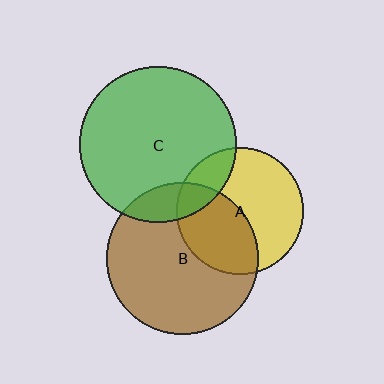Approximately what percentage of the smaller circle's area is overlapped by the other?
Approximately 40%.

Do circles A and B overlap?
Yes.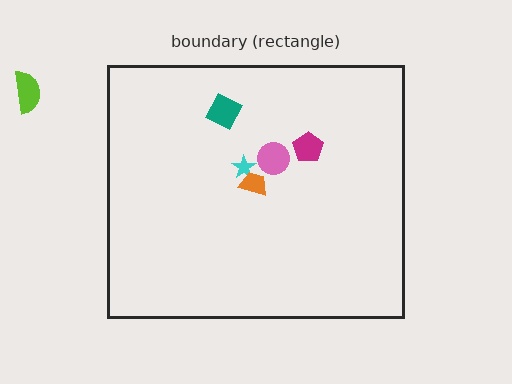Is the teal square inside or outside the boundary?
Inside.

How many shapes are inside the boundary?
5 inside, 1 outside.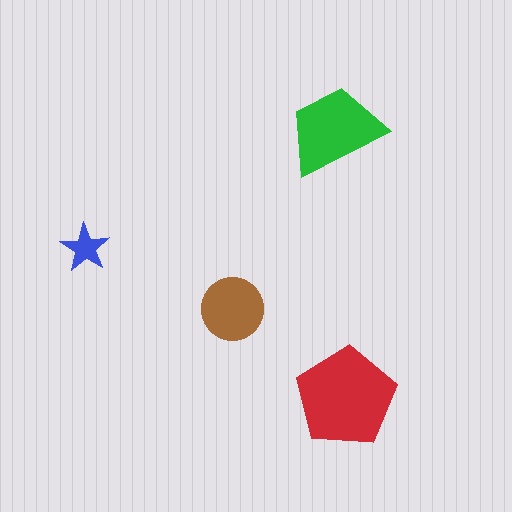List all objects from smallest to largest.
The blue star, the brown circle, the green trapezoid, the red pentagon.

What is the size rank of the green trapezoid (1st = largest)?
2nd.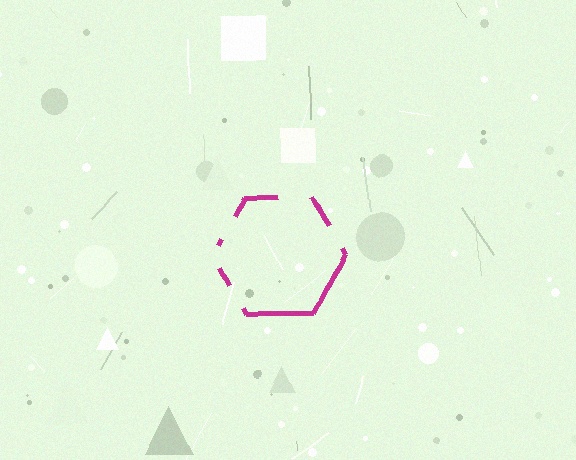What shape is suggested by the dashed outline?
The dashed outline suggests a hexagon.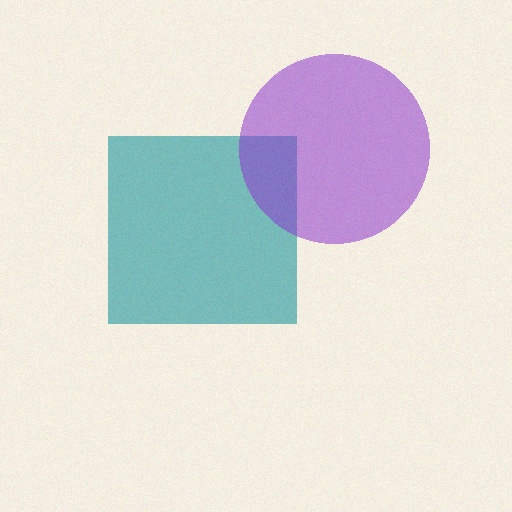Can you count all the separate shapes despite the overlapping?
Yes, there are 2 separate shapes.